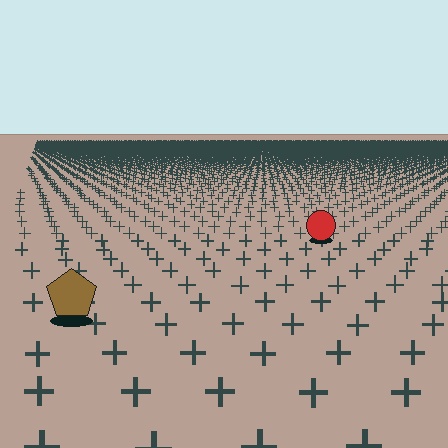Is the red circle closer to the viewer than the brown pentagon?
No. The brown pentagon is closer — you can tell from the texture gradient: the ground texture is coarser near it.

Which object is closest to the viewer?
The brown pentagon is closest. The texture marks near it are larger and more spread out.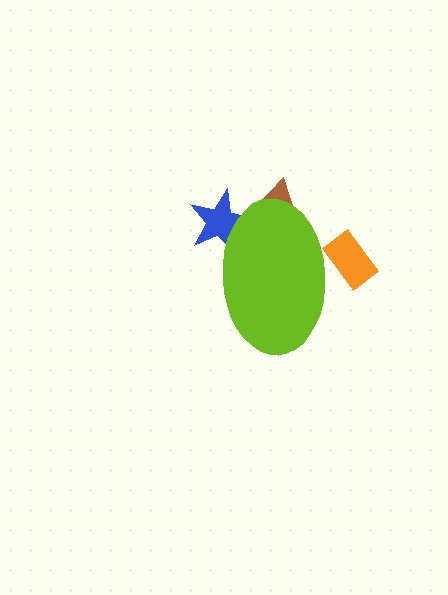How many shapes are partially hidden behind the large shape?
3 shapes are partially hidden.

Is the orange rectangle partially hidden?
Yes, the orange rectangle is partially hidden behind the lime ellipse.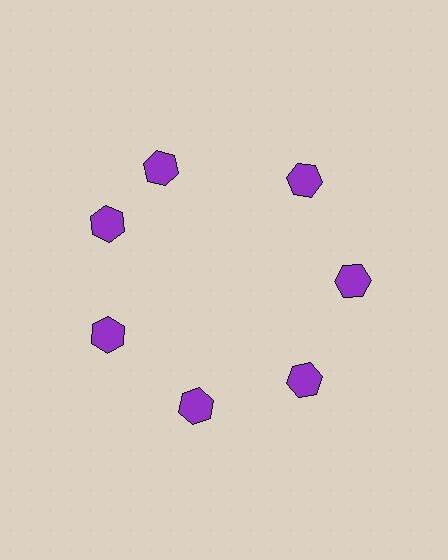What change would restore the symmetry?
The symmetry would be restored by rotating it back into even spacing with its neighbors so that all 7 hexagons sit at equal angles and equal distance from the center.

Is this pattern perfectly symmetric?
No. The 7 purple hexagons are arranged in a ring, but one element near the 12 o'clock position is rotated out of alignment along the ring, breaking the 7-fold rotational symmetry.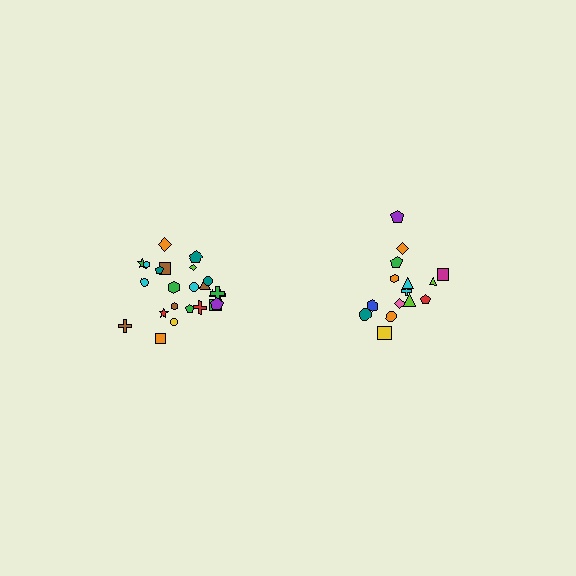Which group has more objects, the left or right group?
The left group.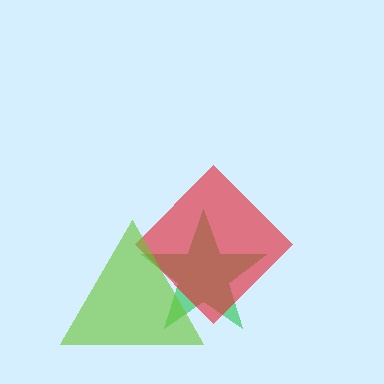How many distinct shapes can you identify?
There are 3 distinct shapes: a green star, a red diamond, a lime triangle.